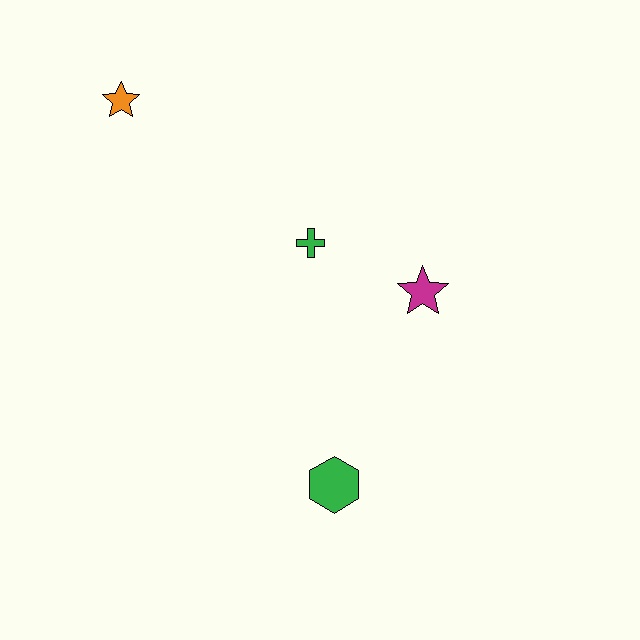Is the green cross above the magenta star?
Yes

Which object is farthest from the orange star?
The green hexagon is farthest from the orange star.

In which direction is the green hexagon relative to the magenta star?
The green hexagon is below the magenta star.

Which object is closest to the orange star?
The green cross is closest to the orange star.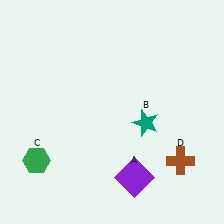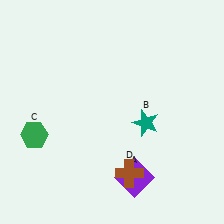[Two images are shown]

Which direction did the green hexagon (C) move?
The green hexagon (C) moved up.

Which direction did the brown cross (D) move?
The brown cross (D) moved left.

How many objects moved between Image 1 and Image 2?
2 objects moved between the two images.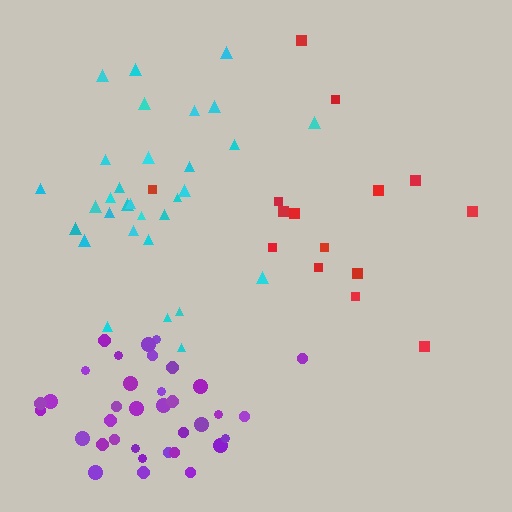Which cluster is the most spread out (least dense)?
Red.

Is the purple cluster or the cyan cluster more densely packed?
Purple.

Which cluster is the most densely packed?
Purple.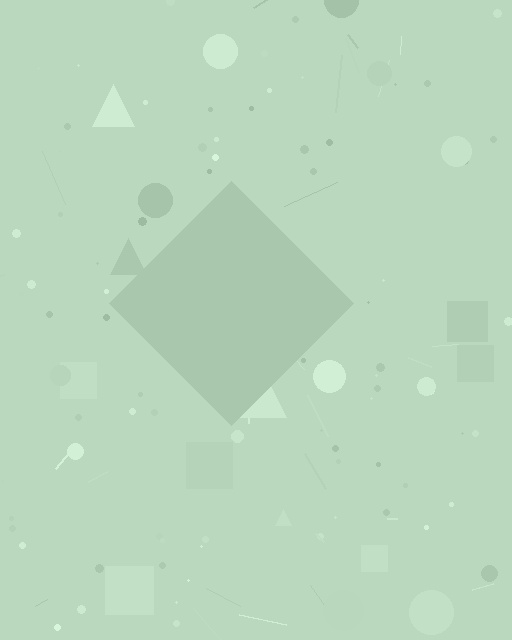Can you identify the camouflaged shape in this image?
The camouflaged shape is a diamond.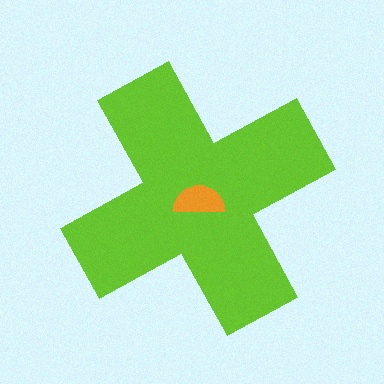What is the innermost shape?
The orange semicircle.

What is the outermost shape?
The lime cross.